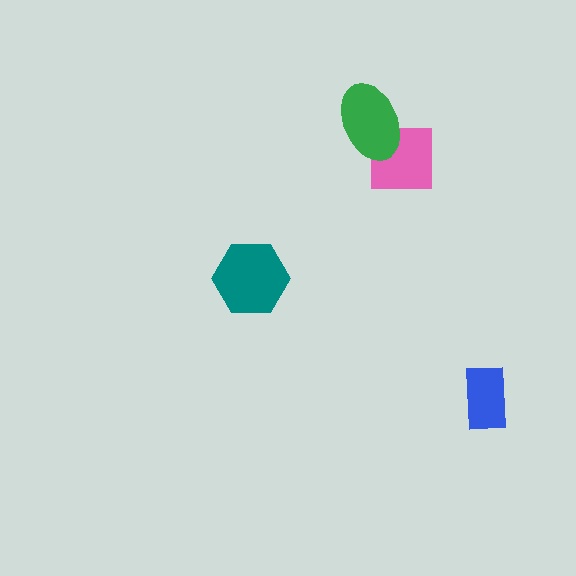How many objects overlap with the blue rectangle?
0 objects overlap with the blue rectangle.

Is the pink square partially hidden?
Yes, it is partially covered by another shape.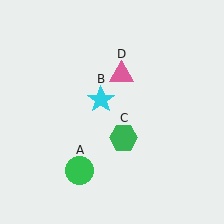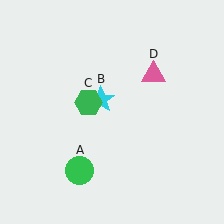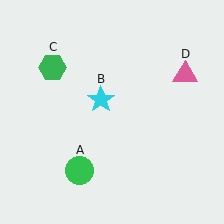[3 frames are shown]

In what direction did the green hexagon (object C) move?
The green hexagon (object C) moved up and to the left.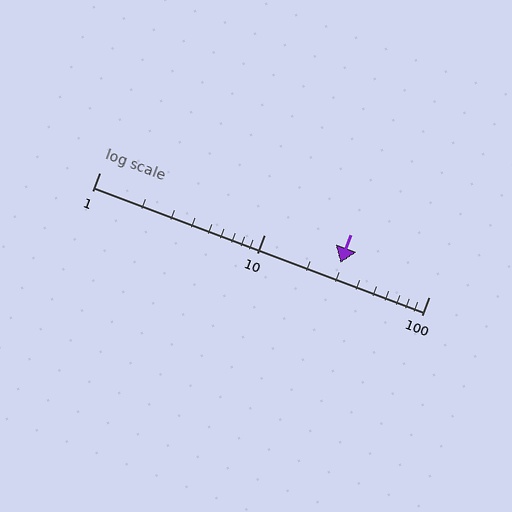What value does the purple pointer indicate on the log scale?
The pointer indicates approximately 29.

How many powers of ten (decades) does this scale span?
The scale spans 2 decades, from 1 to 100.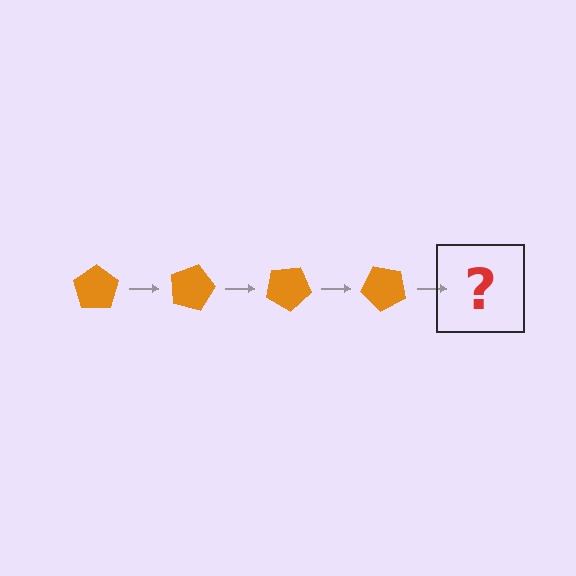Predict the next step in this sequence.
The next step is an orange pentagon rotated 60 degrees.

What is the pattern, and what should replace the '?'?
The pattern is that the pentagon rotates 15 degrees each step. The '?' should be an orange pentagon rotated 60 degrees.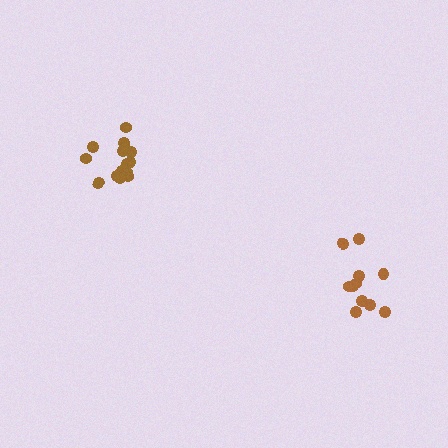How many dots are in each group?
Group 1: 15 dots, Group 2: 11 dots (26 total).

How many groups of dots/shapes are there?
There are 2 groups.